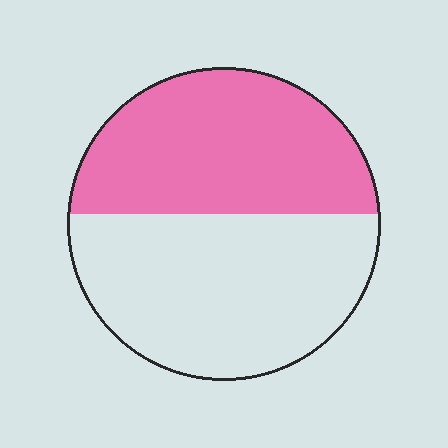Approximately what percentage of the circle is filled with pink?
Approximately 45%.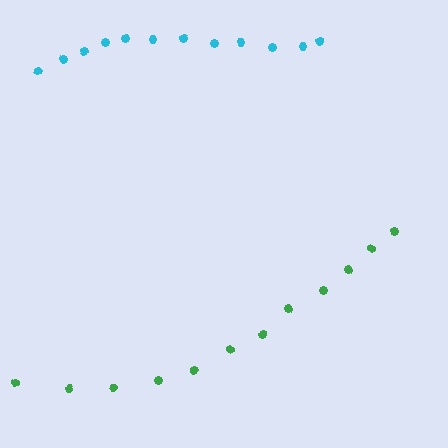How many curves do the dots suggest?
There are 2 distinct paths.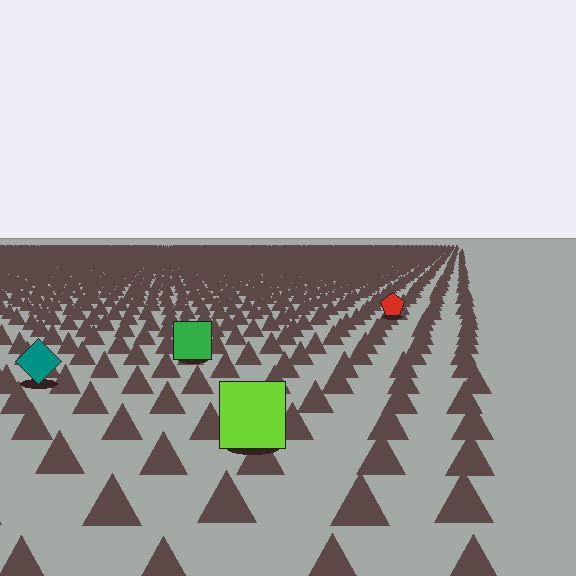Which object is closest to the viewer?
The lime square is closest. The texture marks near it are larger and more spread out.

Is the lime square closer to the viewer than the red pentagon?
Yes. The lime square is closer — you can tell from the texture gradient: the ground texture is coarser near it.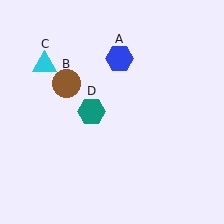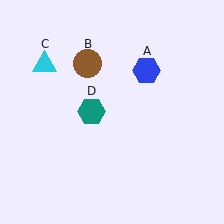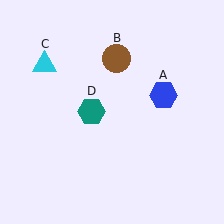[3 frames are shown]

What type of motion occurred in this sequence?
The blue hexagon (object A), brown circle (object B) rotated clockwise around the center of the scene.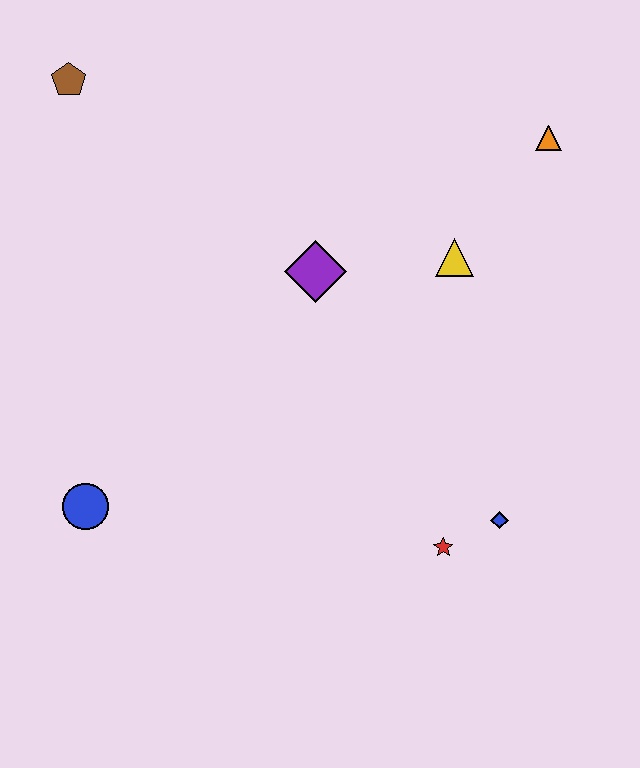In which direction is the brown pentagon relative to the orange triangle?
The brown pentagon is to the left of the orange triangle.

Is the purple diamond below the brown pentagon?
Yes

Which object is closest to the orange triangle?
The yellow triangle is closest to the orange triangle.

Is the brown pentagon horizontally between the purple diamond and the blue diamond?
No